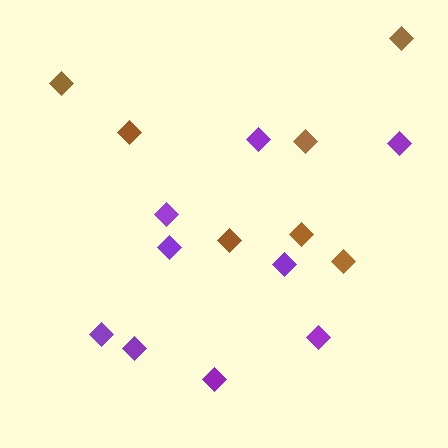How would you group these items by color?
There are 2 groups: one group of brown diamonds (7) and one group of purple diamonds (9).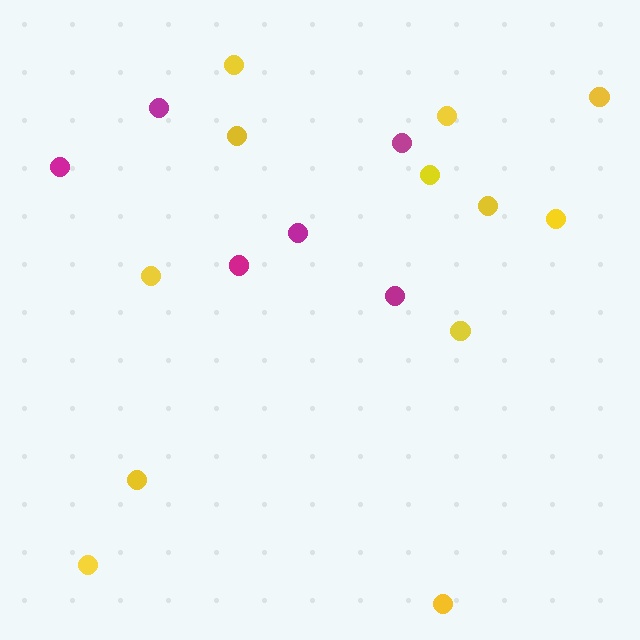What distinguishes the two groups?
There are 2 groups: one group of magenta circles (6) and one group of yellow circles (12).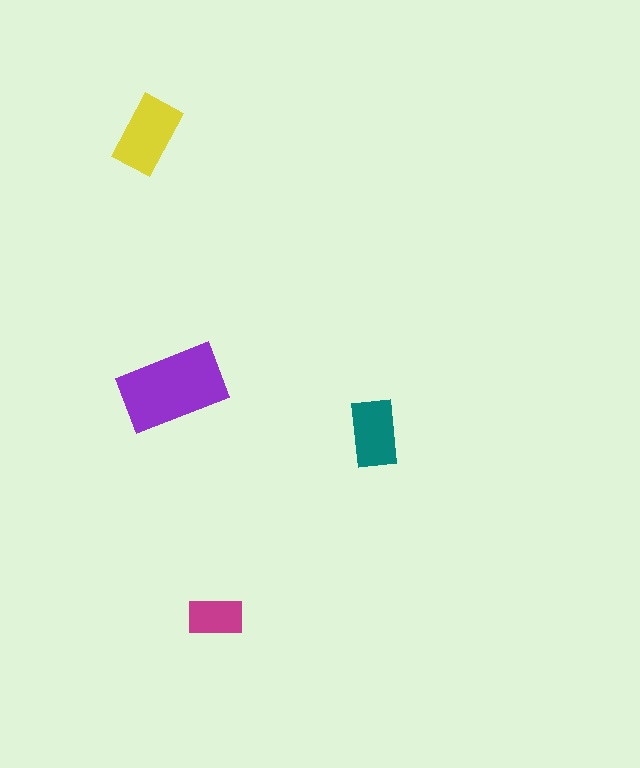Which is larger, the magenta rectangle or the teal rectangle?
The teal one.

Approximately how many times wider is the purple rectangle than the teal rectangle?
About 1.5 times wider.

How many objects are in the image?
There are 4 objects in the image.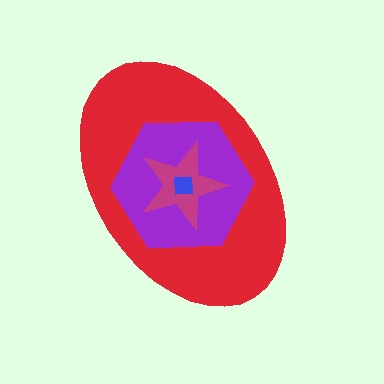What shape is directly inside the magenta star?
The blue square.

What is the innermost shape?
The blue square.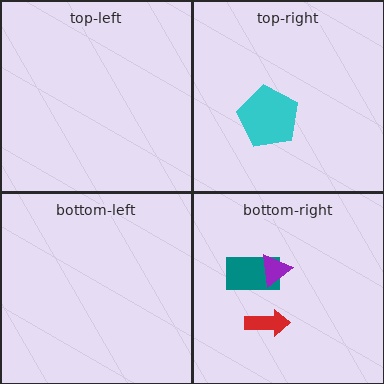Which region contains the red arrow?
The bottom-right region.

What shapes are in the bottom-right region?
The teal rectangle, the red arrow, the purple triangle.